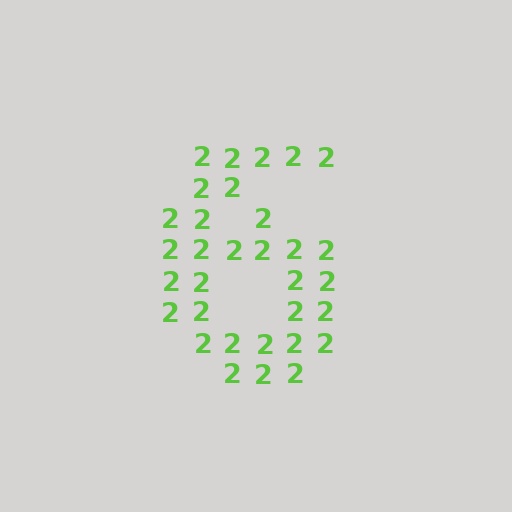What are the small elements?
The small elements are digit 2's.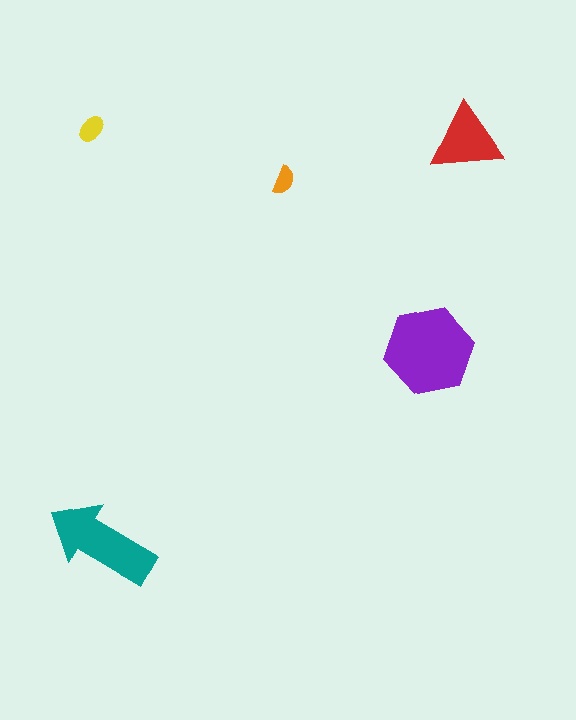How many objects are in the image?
There are 5 objects in the image.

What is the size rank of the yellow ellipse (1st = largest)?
4th.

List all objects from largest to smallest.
The purple hexagon, the teal arrow, the red triangle, the yellow ellipse, the orange semicircle.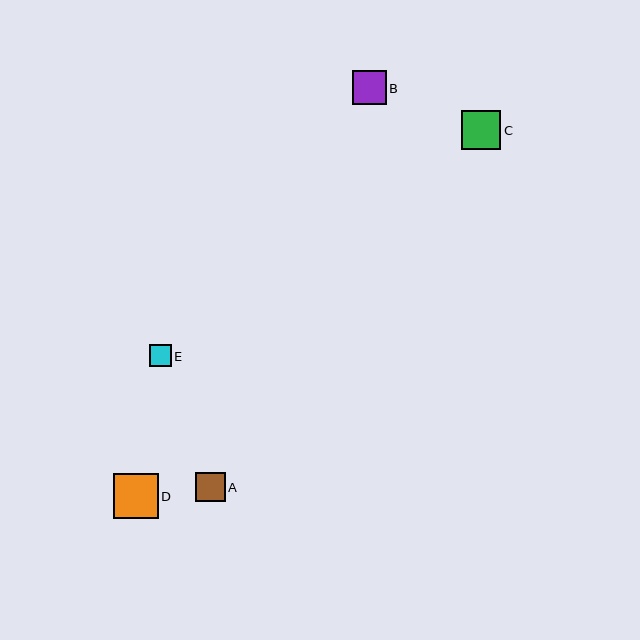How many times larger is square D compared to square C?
Square D is approximately 1.1 times the size of square C.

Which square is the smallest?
Square E is the smallest with a size of approximately 22 pixels.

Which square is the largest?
Square D is the largest with a size of approximately 45 pixels.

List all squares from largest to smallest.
From largest to smallest: D, C, B, A, E.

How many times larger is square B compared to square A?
Square B is approximately 1.1 times the size of square A.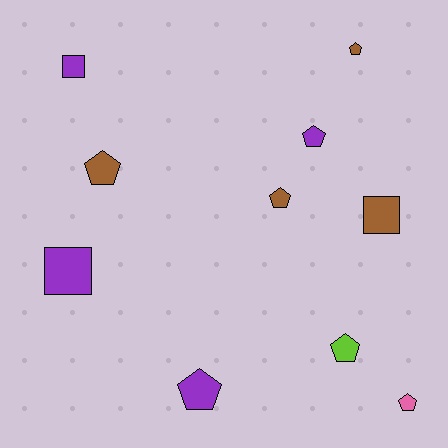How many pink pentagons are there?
There is 1 pink pentagon.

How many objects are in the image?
There are 10 objects.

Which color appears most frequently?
Purple, with 4 objects.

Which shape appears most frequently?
Pentagon, with 7 objects.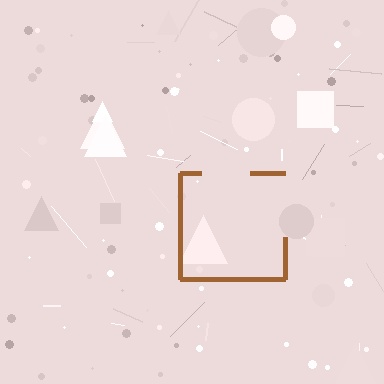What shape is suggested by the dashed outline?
The dashed outline suggests a square.